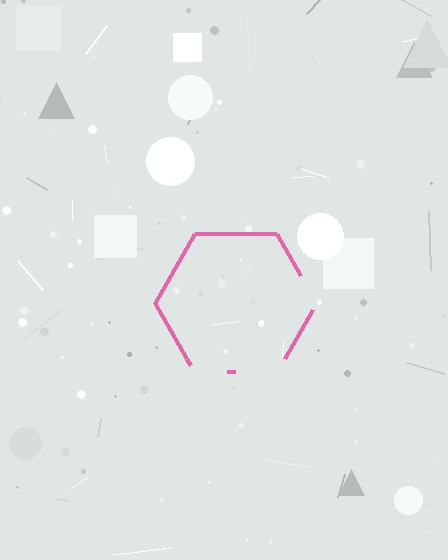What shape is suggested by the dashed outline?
The dashed outline suggests a hexagon.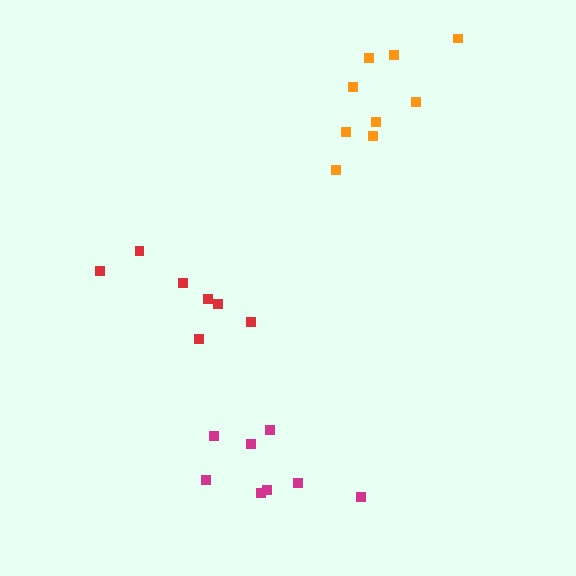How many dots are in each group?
Group 1: 9 dots, Group 2: 8 dots, Group 3: 7 dots (24 total).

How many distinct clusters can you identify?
There are 3 distinct clusters.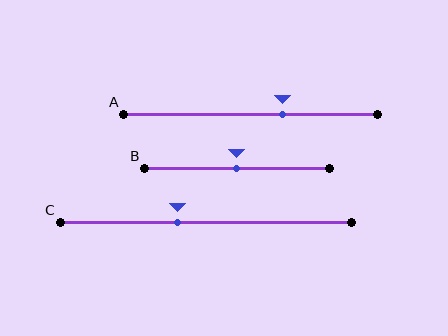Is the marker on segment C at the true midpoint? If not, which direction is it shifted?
No, the marker on segment C is shifted to the left by about 10% of the segment length.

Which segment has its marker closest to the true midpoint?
Segment B has its marker closest to the true midpoint.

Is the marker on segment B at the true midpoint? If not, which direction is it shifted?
Yes, the marker on segment B is at the true midpoint.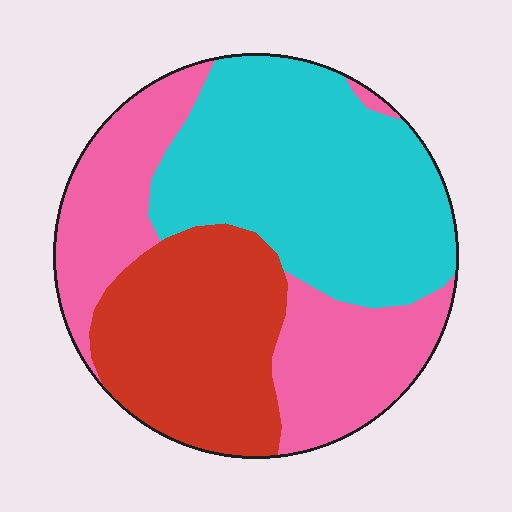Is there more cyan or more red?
Cyan.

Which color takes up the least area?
Red, at roughly 30%.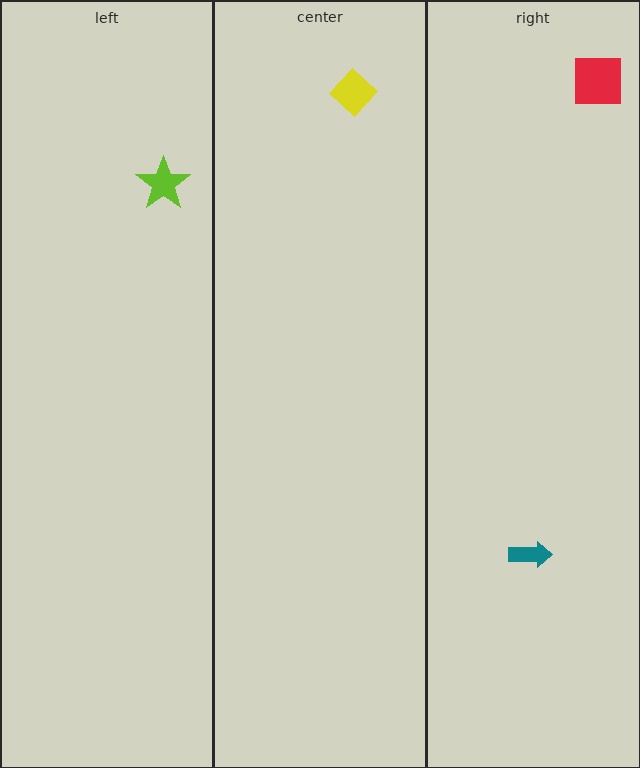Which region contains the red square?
The right region.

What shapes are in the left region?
The lime star.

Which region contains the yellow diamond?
The center region.